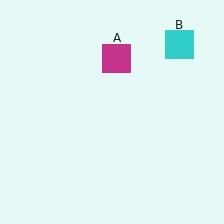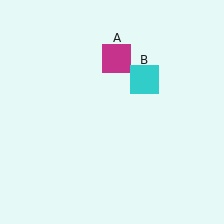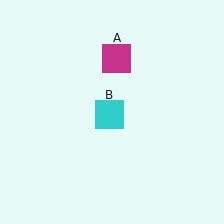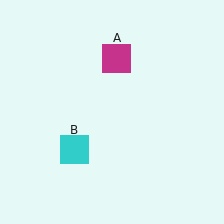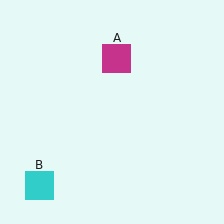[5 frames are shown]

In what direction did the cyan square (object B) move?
The cyan square (object B) moved down and to the left.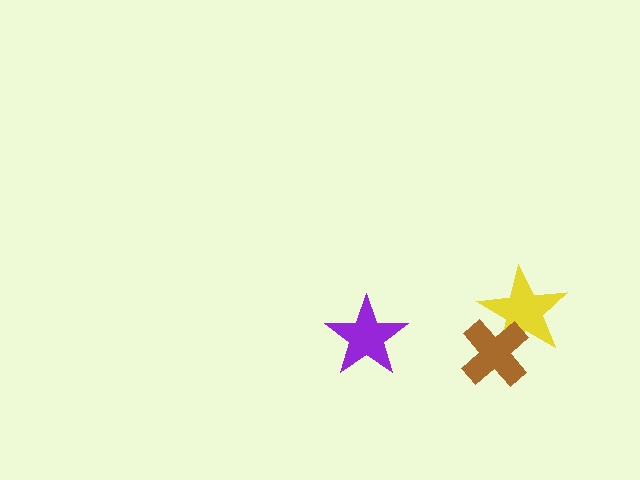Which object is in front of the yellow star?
The brown cross is in front of the yellow star.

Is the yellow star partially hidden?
Yes, it is partially covered by another shape.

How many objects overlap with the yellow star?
1 object overlaps with the yellow star.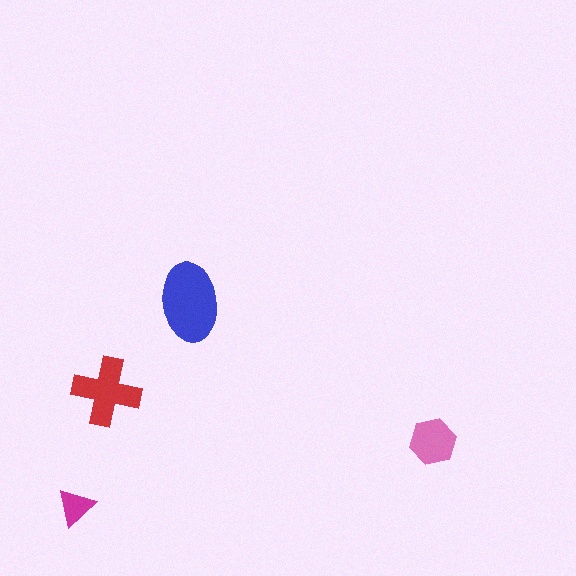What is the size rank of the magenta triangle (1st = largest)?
4th.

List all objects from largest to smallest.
The blue ellipse, the red cross, the pink hexagon, the magenta triangle.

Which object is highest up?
The blue ellipse is topmost.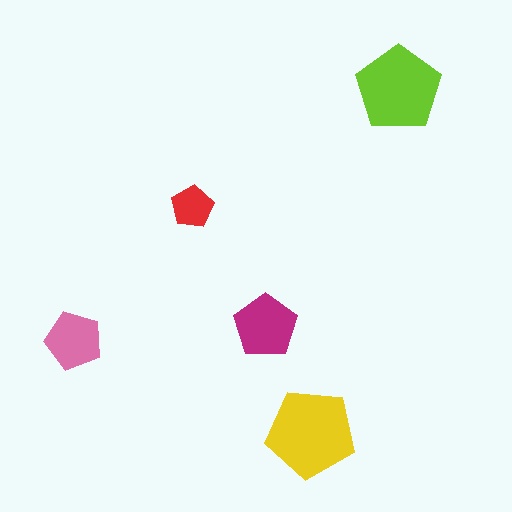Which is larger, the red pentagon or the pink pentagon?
The pink one.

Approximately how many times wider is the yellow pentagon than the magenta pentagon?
About 1.5 times wider.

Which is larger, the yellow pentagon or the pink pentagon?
The yellow one.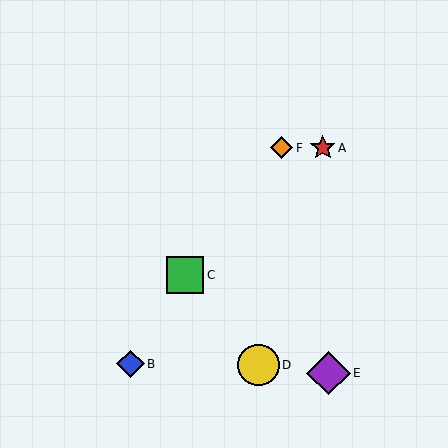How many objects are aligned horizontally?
2 objects (A, F) are aligned horizontally.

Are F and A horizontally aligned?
Yes, both are at y≈148.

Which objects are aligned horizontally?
Objects A, F are aligned horizontally.